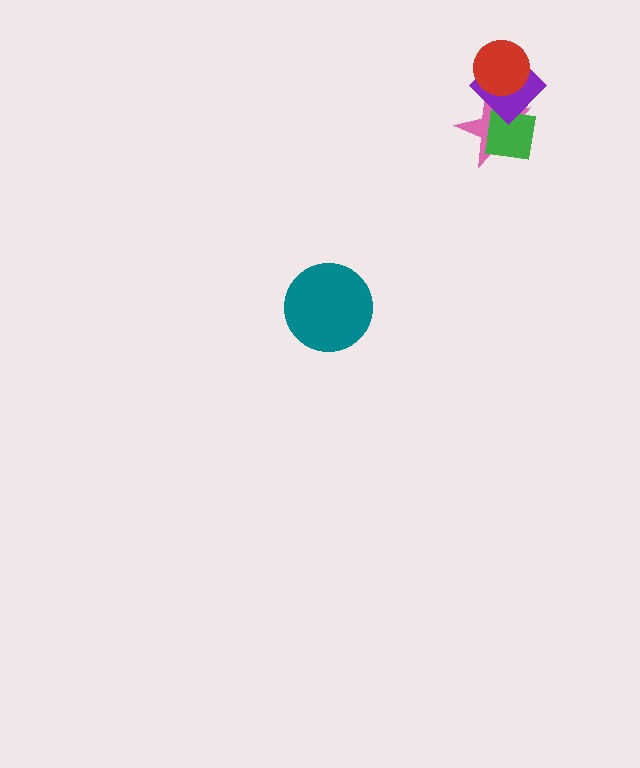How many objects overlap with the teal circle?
0 objects overlap with the teal circle.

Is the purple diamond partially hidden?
Yes, it is partially covered by another shape.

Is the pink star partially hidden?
Yes, it is partially covered by another shape.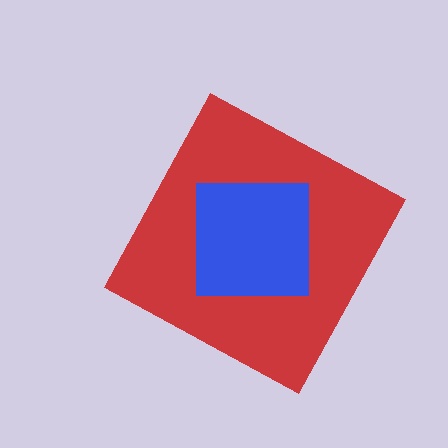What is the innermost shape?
The blue square.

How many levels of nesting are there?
2.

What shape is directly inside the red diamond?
The blue square.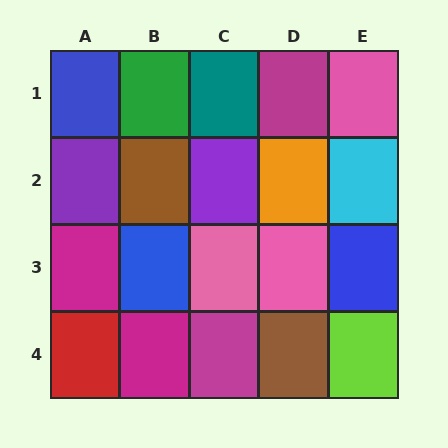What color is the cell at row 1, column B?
Green.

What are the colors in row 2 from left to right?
Purple, brown, purple, orange, cyan.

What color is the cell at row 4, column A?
Red.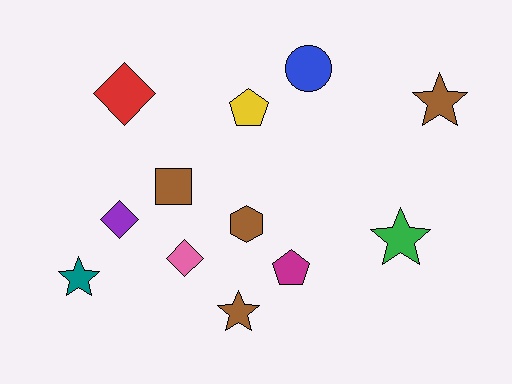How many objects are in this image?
There are 12 objects.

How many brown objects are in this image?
There are 4 brown objects.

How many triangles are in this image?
There are no triangles.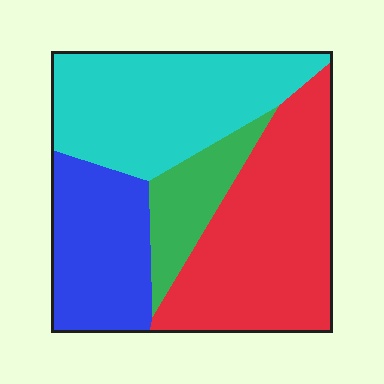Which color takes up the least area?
Green, at roughly 10%.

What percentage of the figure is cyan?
Cyan takes up about one third (1/3) of the figure.